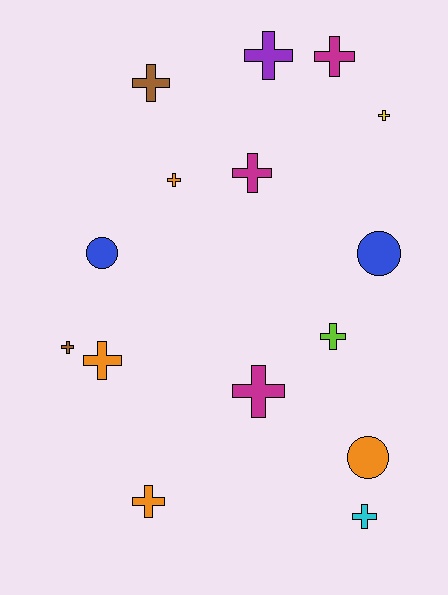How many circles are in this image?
There are 3 circles.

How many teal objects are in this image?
There are no teal objects.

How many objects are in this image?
There are 15 objects.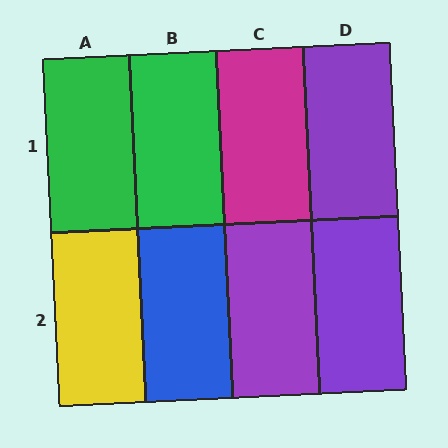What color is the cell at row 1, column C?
Magenta.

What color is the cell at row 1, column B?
Green.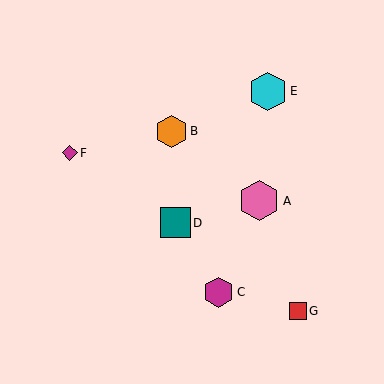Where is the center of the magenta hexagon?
The center of the magenta hexagon is at (219, 292).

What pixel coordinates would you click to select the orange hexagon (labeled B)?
Click at (171, 131) to select the orange hexagon B.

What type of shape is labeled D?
Shape D is a teal square.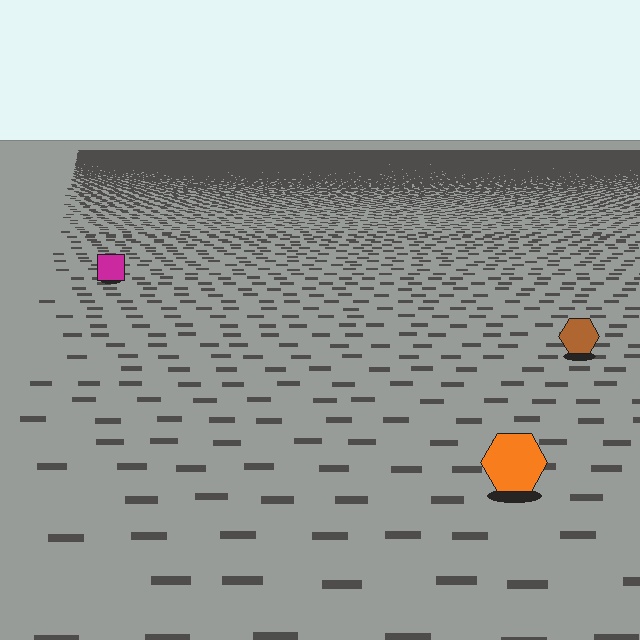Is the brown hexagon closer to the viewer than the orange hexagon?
No. The orange hexagon is closer — you can tell from the texture gradient: the ground texture is coarser near it.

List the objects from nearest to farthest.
From nearest to farthest: the orange hexagon, the brown hexagon, the magenta square.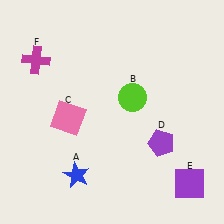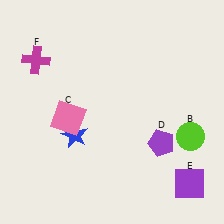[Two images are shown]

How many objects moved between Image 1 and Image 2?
2 objects moved between the two images.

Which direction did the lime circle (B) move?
The lime circle (B) moved right.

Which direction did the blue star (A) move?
The blue star (A) moved up.